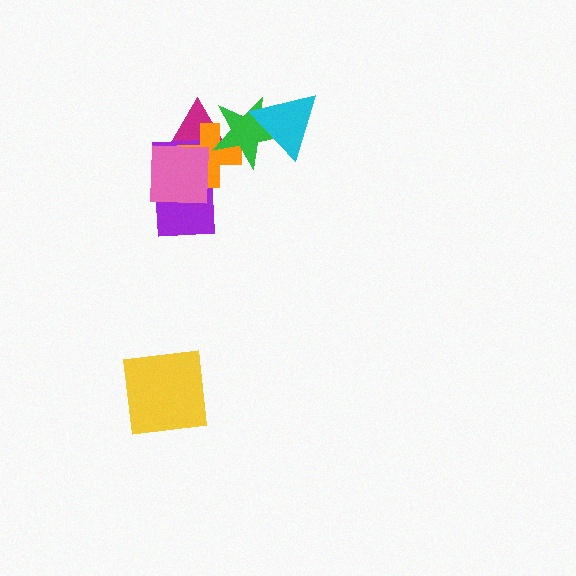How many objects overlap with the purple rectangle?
3 objects overlap with the purple rectangle.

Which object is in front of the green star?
The cyan triangle is in front of the green star.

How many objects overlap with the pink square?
3 objects overlap with the pink square.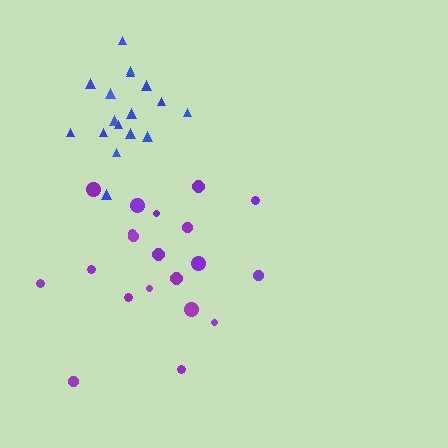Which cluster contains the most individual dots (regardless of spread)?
Purple (20).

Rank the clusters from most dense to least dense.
blue, purple.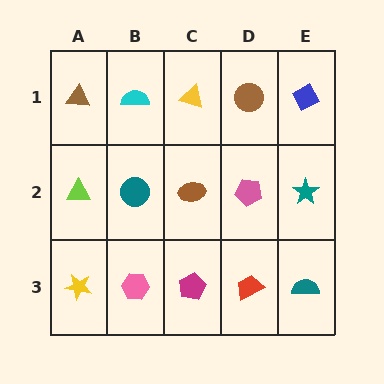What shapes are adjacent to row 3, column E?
A teal star (row 2, column E), a red trapezoid (row 3, column D).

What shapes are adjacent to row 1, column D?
A pink pentagon (row 2, column D), a yellow triangle (row 1, column C), a blue diamond (row 1, column E).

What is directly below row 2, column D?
A red trapezoid.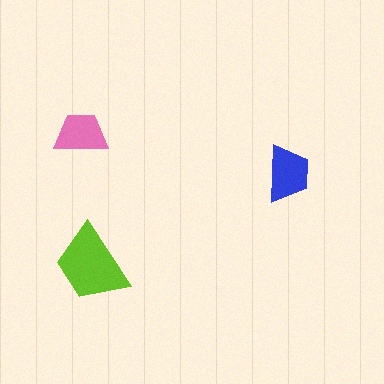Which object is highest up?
The pink trapezoid is topmost.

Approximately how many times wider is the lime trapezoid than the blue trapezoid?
About 1.5 times wider.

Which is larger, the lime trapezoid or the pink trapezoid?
The lime one.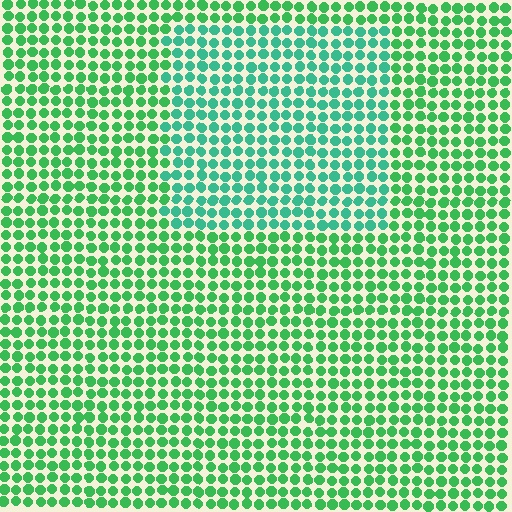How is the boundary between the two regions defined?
The boundary is defined purely by a slight shift in hue (about 27 degrees). Spacing, size, and orientation are identical on both sides.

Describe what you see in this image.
The image is filled with small green elements in a uniform arrangement. A rectangle-shaped region is visible where the elements are tinted to a slightly different hue, forming a subtle color boundary.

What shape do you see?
I see a rectangle.